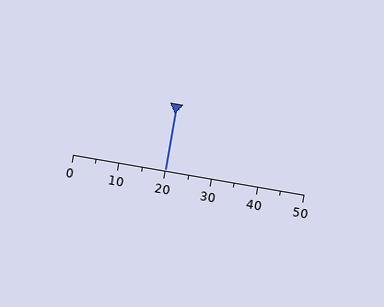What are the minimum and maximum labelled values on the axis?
The axis runs from 0 to 50.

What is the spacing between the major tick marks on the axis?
The major ticks are spaced 10 apart.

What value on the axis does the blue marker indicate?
The marker indicates approximately 20.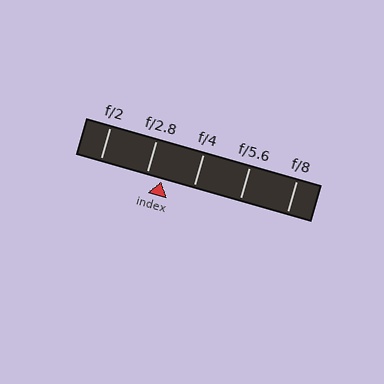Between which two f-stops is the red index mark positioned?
The index mark is between f/2.8 and f/4.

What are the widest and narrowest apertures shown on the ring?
The widest aperture shown is f/2 and the narrowest is f/8.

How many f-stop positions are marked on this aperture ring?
There are 5 f-stop positions marked.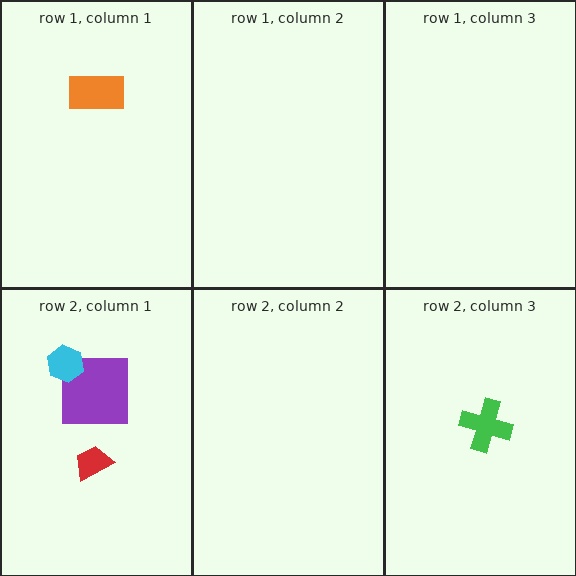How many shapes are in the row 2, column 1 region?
3.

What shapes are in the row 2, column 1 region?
The purple square, the red trapezoid, the cyan hexagon.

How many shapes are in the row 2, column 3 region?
1.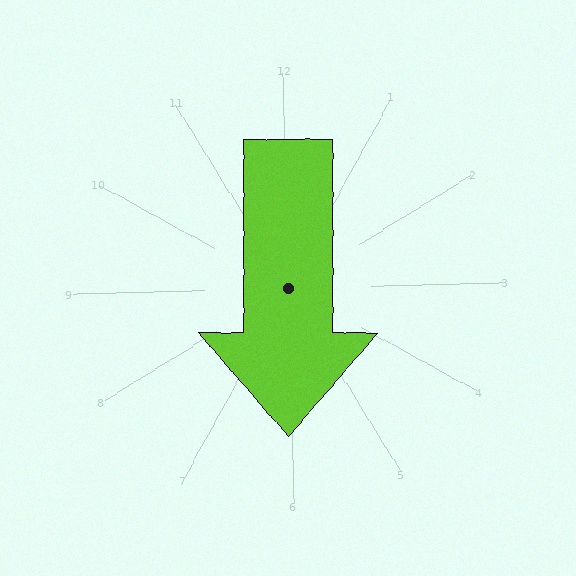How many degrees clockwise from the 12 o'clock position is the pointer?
Approximately 182 degrees.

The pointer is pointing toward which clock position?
Roughly 6 o'clock.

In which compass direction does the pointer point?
South.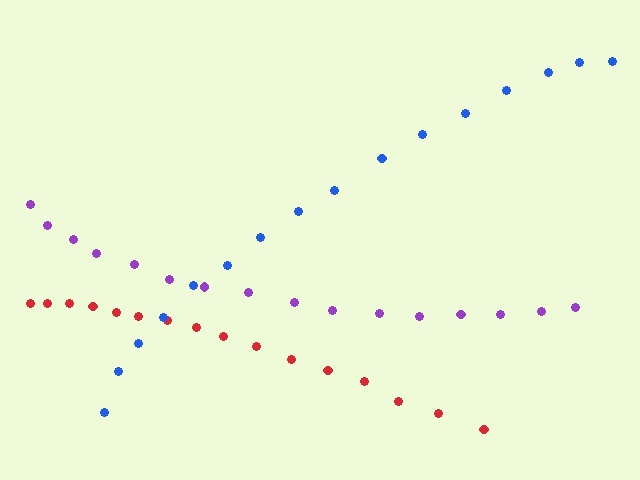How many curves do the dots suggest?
There are 3 distinct paths.